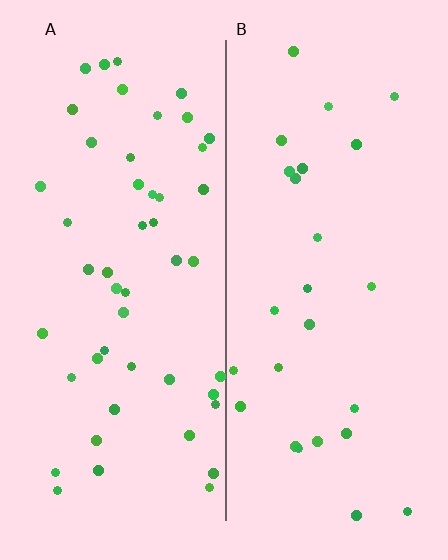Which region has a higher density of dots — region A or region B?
A (the left).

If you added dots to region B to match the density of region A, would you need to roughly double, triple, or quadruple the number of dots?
Approximately double.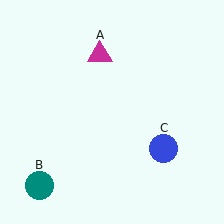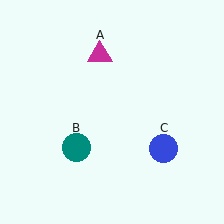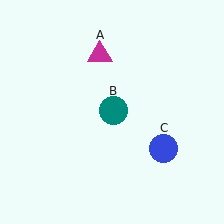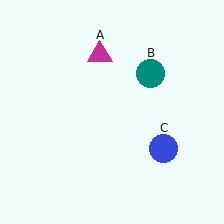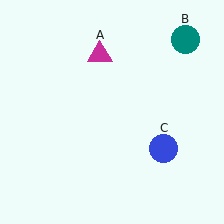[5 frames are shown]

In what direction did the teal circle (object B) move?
The teal circle (object B) moved up and to the right.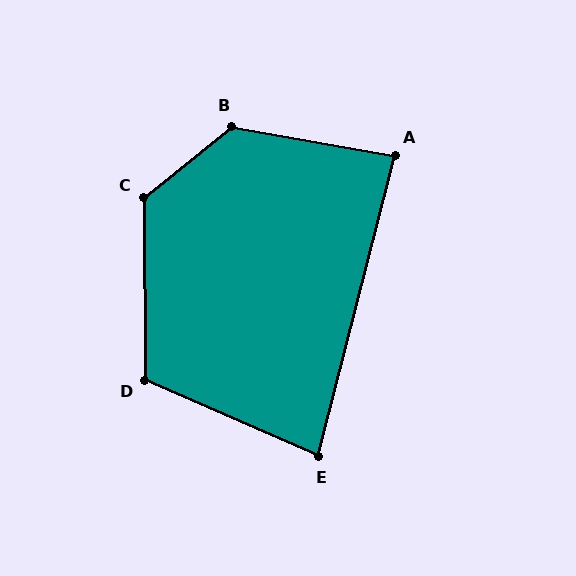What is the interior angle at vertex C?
Approximately 128 degrees (obtuse).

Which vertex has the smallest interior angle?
E, at approximately 81 degrees.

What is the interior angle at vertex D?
Approximately 114 degrees (obtuse).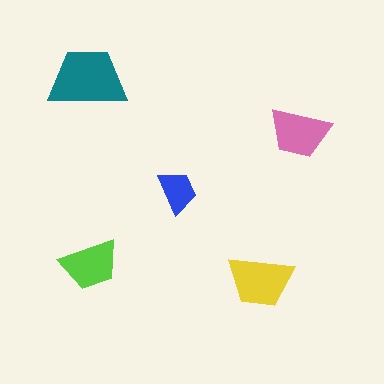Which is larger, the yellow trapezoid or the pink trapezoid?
The yellow one.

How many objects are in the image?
There are 5 objects in the image.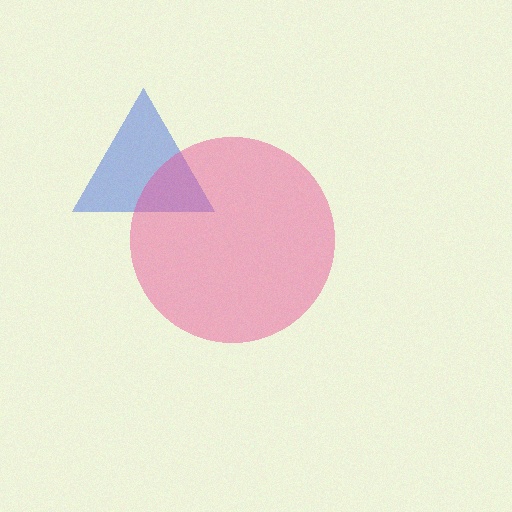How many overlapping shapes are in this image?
There are 2 overlapping shapes in the image.